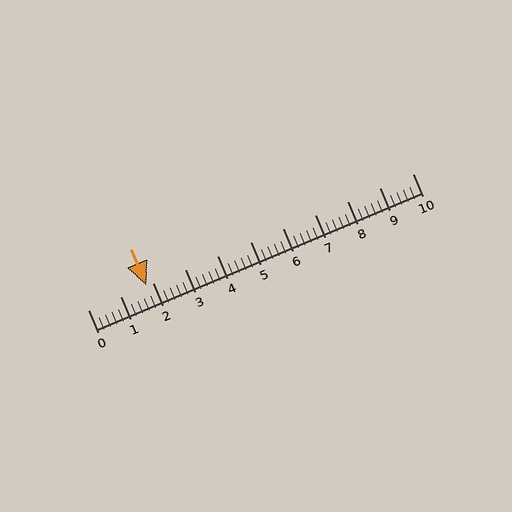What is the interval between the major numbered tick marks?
The major tick marks are spaced 1 units apart.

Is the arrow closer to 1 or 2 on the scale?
The arrow is closer to 2.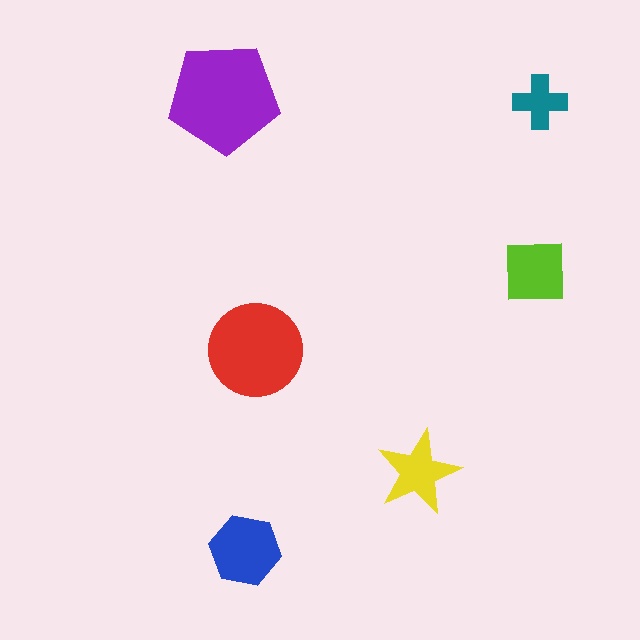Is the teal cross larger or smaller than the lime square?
Smaller.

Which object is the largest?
The purple pentagon.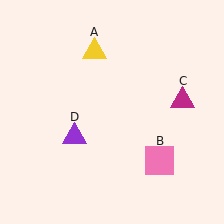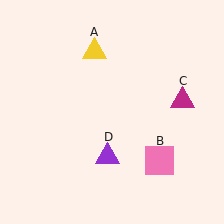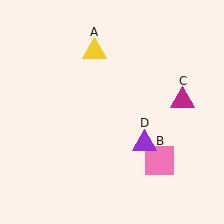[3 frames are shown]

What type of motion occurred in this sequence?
The purple triangle (object D) rotated counterclockwise around the center of the scene.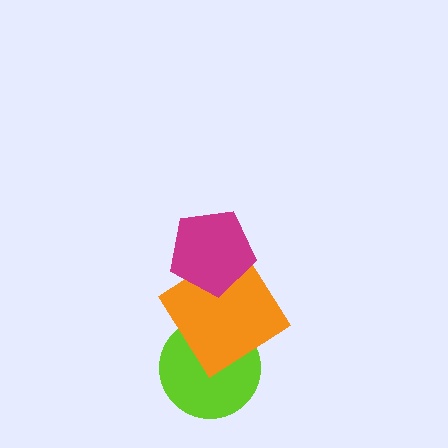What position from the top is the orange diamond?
The orange diamond is 2nd from the top.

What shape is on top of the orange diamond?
The magenta pentagon is on top of the orange diamond.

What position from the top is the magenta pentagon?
The magenta pentagon is 1st from the top.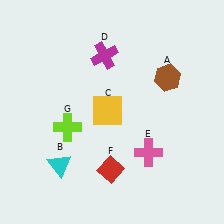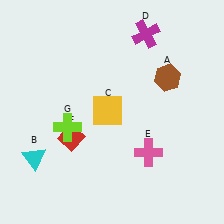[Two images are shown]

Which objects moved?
The objects that moved are: the cyan triangle (B), the magenta cross (D), the red diamond (F).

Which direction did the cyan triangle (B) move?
The cyan triangle (B) moved left.